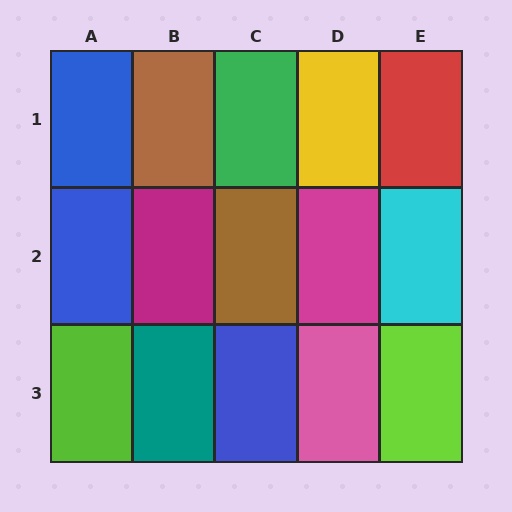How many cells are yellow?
1 cell is yellow.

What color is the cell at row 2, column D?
Magenta.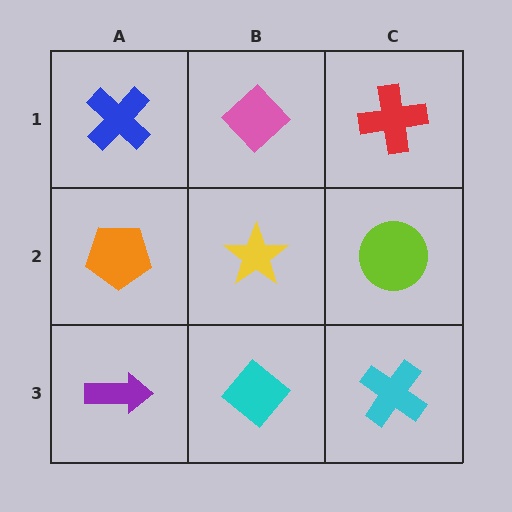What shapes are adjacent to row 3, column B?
A yellow star (row 2, column B), a purple arrow (row 3, column A), a cyan cross (row 3, column C).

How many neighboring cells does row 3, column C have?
2.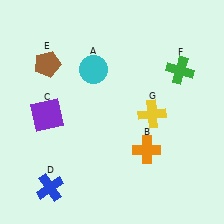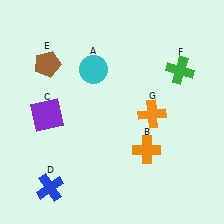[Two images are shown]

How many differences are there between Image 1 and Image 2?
There is 1 difference between the two images.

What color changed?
The cross (G) changed from yellow in Image 1 to orange in Image 2.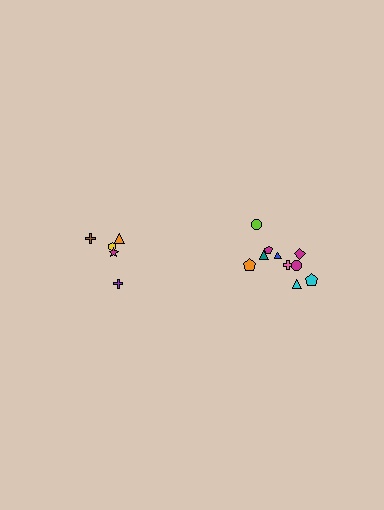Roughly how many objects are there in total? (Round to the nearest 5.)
Roughly 15 objects in total.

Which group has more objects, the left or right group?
The right group.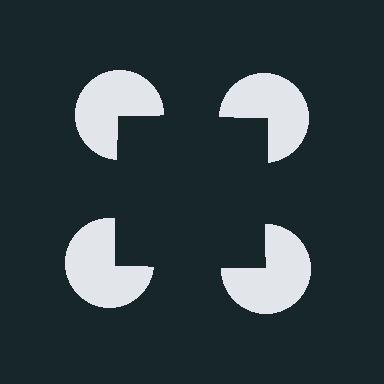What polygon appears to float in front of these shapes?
An illusory square — its edges are inferred from the aligned wedge cuts in the pac-man discs, not physically drawn.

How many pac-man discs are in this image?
There are 4 — one at each vertex of the illusory square.